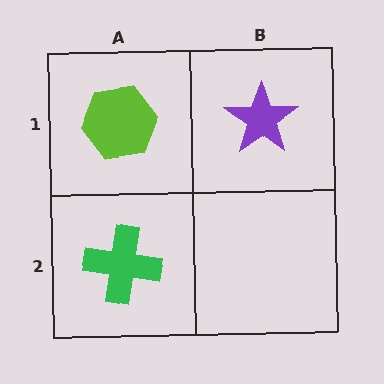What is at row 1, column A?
A lime hexagon.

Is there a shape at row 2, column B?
No, that cell is empty.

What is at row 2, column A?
A green cross.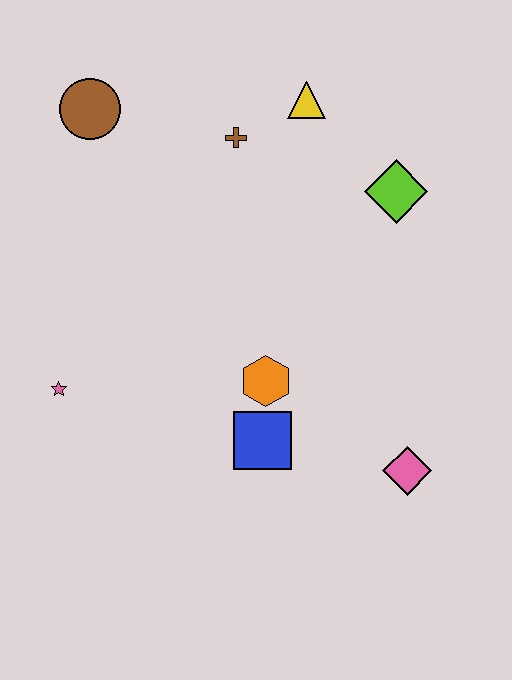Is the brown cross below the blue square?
No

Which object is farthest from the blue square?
The brown circle is farthest from the blue square.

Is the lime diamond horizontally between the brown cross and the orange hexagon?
No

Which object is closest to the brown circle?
The brown cross is closest to the brown circle.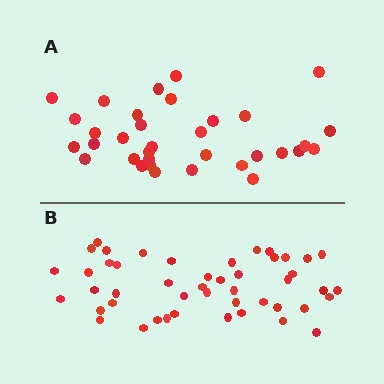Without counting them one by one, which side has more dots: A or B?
Region B (the bottom region) has more dots.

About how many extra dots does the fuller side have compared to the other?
Region B has approximately 15 more dots than region A.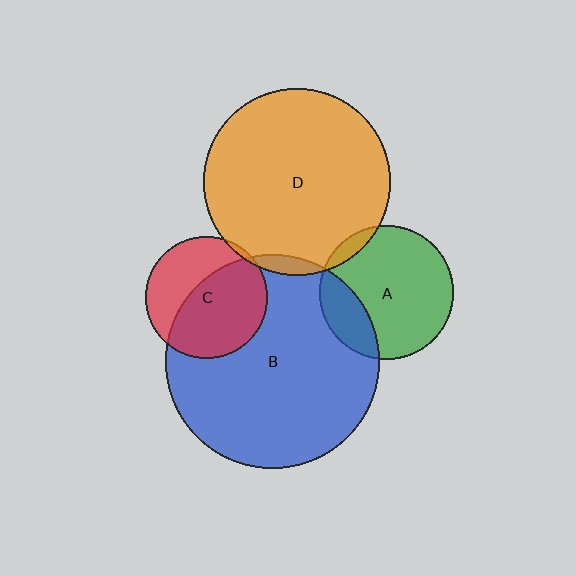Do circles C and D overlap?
Yes.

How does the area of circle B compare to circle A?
Approximately 2.6 times.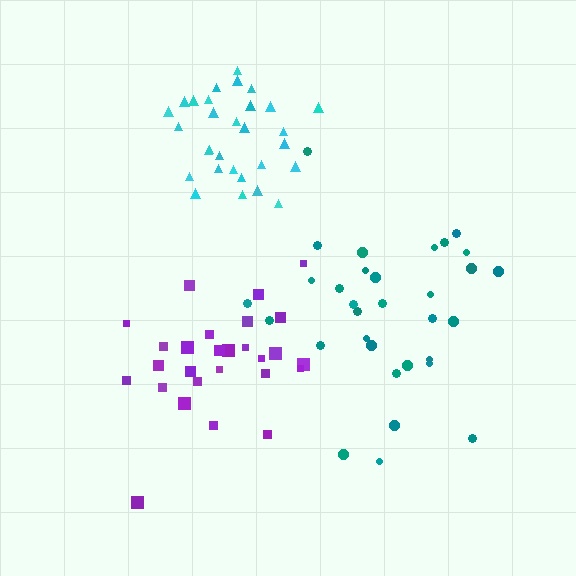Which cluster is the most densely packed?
Cyan.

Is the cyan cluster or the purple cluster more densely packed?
Cyan.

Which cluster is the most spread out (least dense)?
Teal.